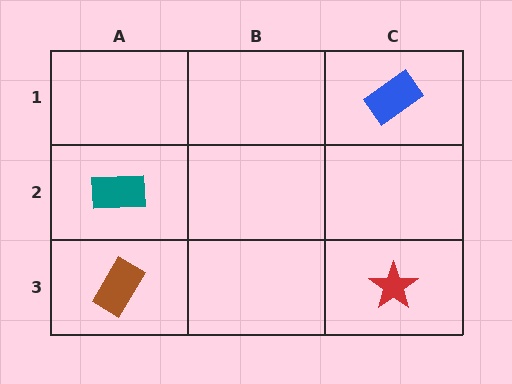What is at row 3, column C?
A red star.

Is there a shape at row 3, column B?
No, that cell is empty.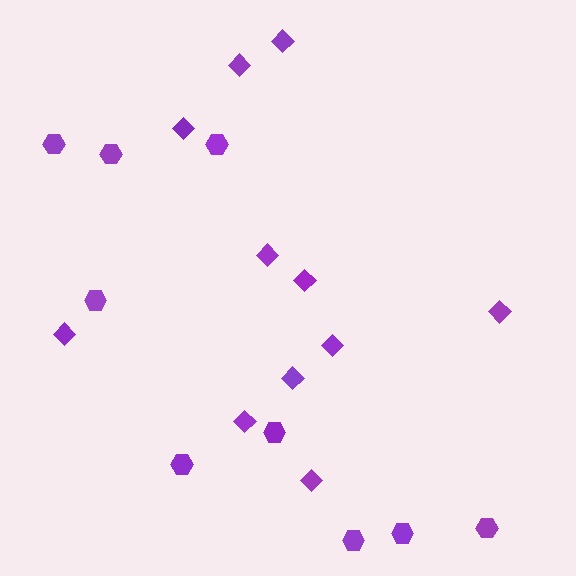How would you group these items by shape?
There are 2 groups: one group of diamonds (11) and one group of hexagons (9).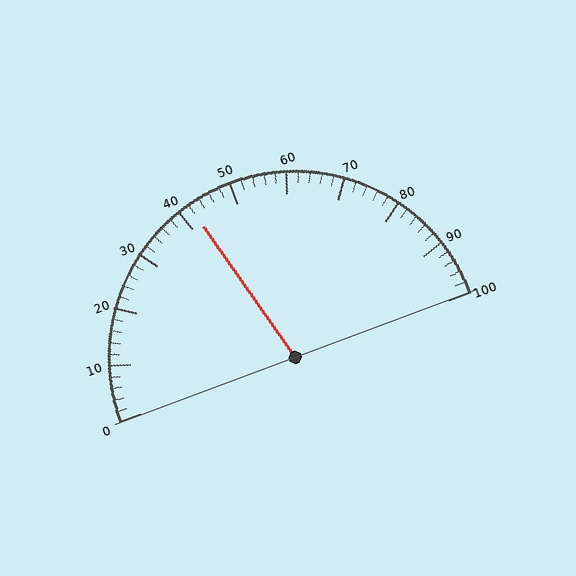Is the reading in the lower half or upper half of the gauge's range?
The reading is in the lower half of the range (0 to 100).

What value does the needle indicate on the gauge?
The needle indicates approximately 42.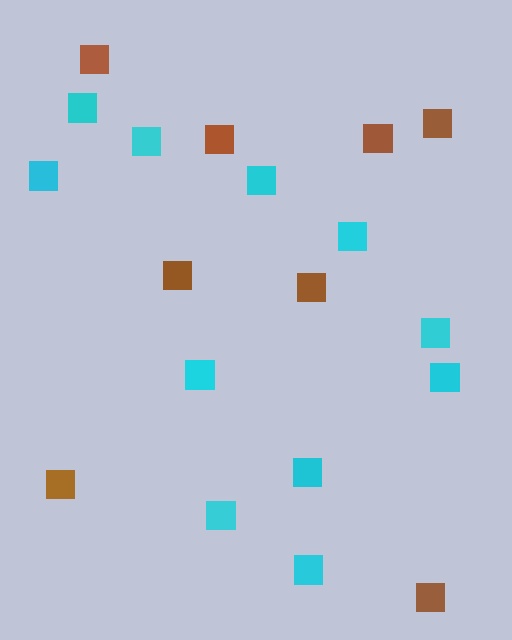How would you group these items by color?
There are 2 groups: one group of cyan squares (11) and one group of brown squares (8).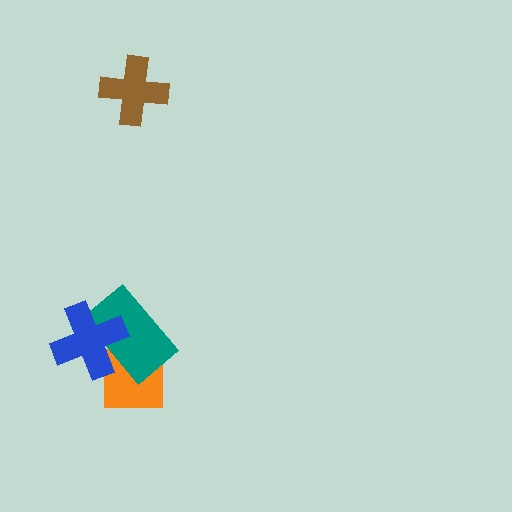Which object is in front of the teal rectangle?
The blue cross is in front of the teal rectangle.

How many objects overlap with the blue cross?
2 objects overlap with the blue cross.